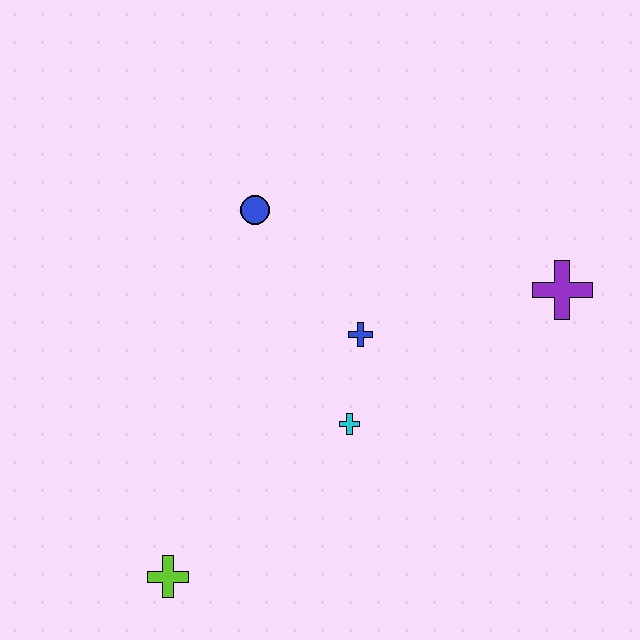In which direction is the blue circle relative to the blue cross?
The blue circle is above the blue cross.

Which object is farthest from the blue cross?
The lime cross is farthest from the blue cross.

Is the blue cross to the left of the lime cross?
No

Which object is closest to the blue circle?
The blue cross is closest to the blue circle.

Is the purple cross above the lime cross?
Yes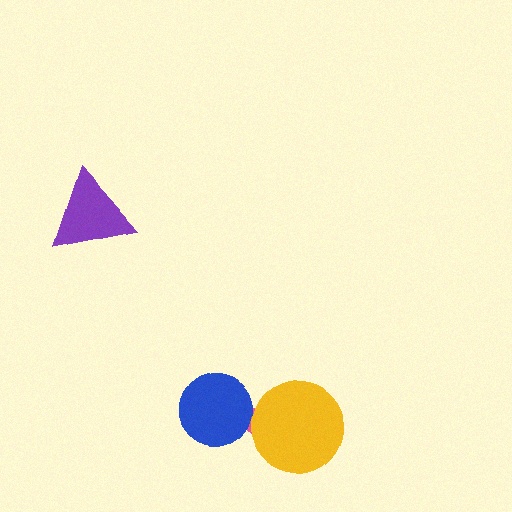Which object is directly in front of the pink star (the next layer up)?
The blue circle is directly in front of the pink star.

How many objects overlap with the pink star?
2 objects overlap with the pink star.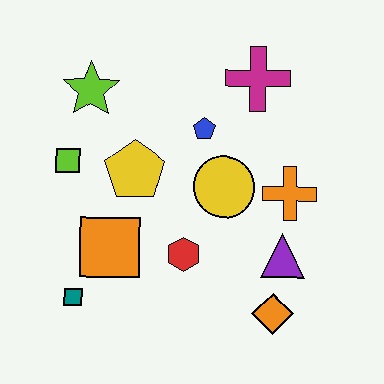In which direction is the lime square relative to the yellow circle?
The lime square is to the left of the yellow circle.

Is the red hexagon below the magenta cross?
Yes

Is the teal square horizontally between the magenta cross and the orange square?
No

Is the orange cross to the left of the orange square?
No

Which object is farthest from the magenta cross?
The teal square is farthest from the magenta cross.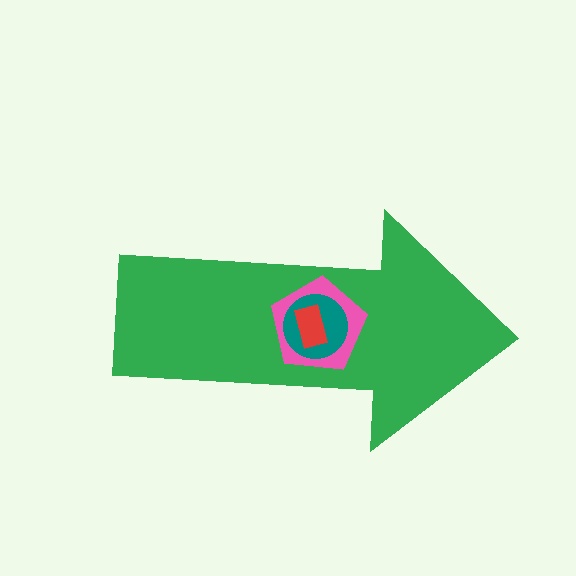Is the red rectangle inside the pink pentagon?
Yes.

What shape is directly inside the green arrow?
The pink pentagon.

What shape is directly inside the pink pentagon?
The teal circle.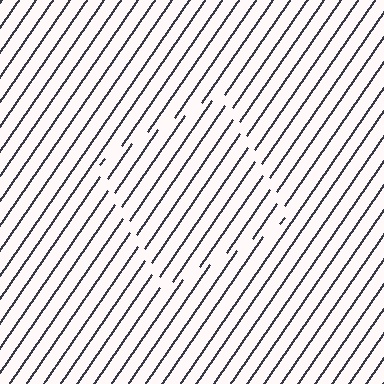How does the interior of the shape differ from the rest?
The interior of the shape contains the same grating, shifted by half a period — the contour is defined by the phase discontinuity where line-ends from the inner and outer gratings abut.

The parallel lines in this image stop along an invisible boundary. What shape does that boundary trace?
An illusory square. The interior of the shape contains the same grating, shifted by half a period — the contour is defined by the phase discontinuity where line-ends from the inner and outer gratings abut.